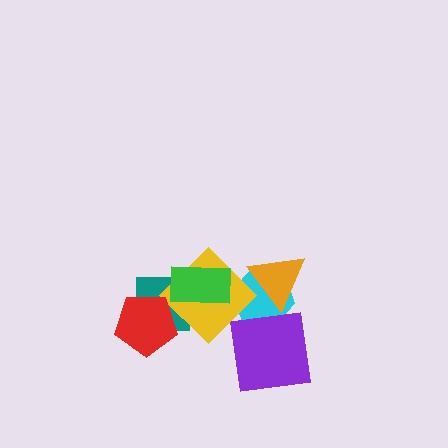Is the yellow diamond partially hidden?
Yes, it is partially covered by another shape.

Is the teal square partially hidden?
Yes, it is partially covered by another shape.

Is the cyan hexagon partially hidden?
Yes, it is partially covered by another shape.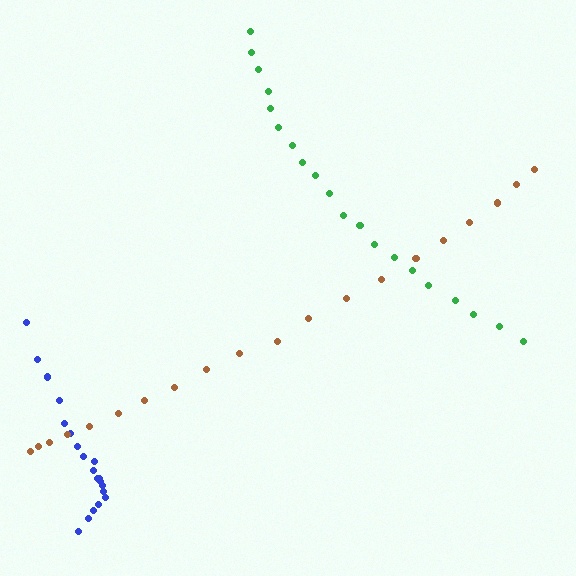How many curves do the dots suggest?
There are 3 distinct paths.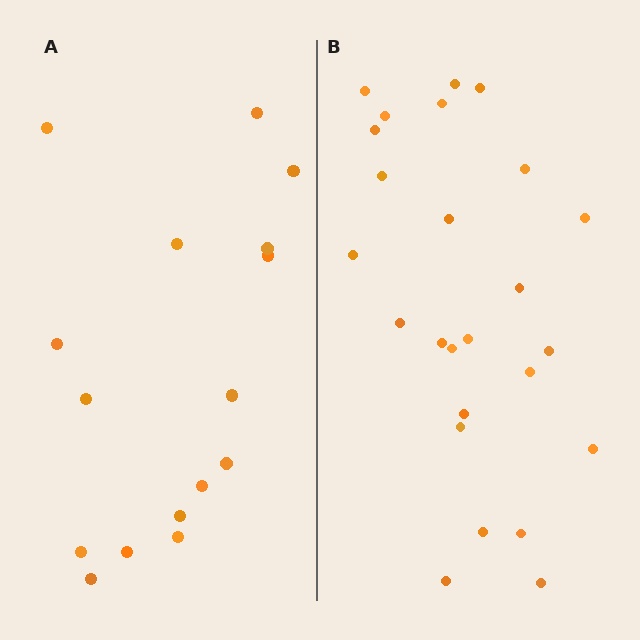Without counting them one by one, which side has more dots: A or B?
Region B (the right region) has more dots.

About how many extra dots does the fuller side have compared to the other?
Region B has roughly 8 or so more dots than region A.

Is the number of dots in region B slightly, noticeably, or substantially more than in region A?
Region B has substantially more. The ratio is roughly 1.6 to 1.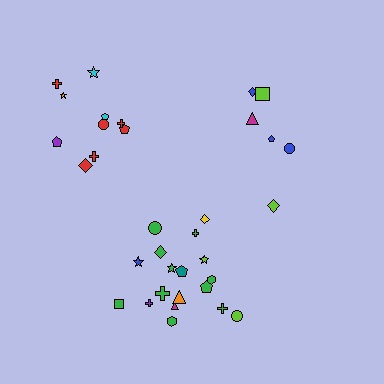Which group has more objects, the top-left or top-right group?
The top-left group.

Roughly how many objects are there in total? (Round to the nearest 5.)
Roughly 35 objects in total.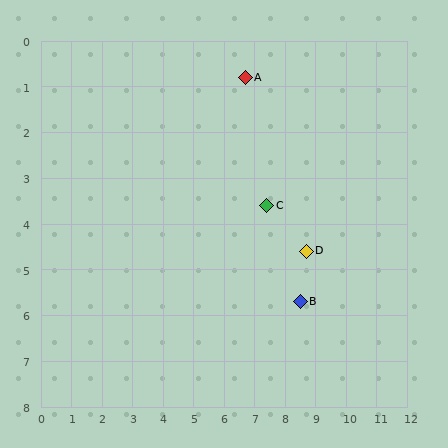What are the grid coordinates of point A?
Point A is at approximately (6.7, 0.8).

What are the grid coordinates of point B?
Point B is at approximately (8.5, 5.7).